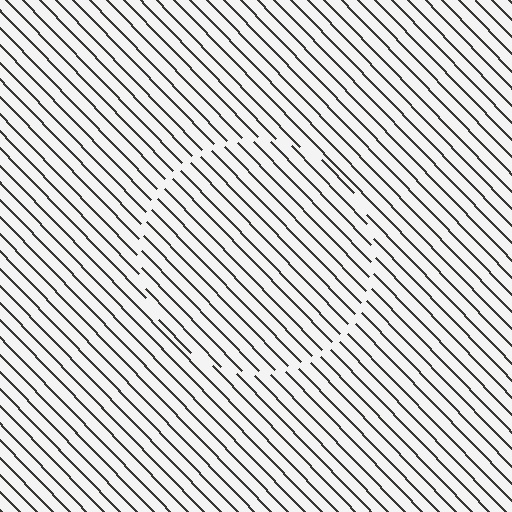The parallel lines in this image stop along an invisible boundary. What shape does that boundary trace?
An illusory circle. The interior of the shape contains the same grating, shifted by half a period — the contour is defined by the phase discontinuity where line-ends from the inner and outer gratings abut.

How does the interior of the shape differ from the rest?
The interior of the shape contains the same grating, shifted by half a period — the contour is defined by the phase discontinuity where line-ends from the inner and outer gratings abut.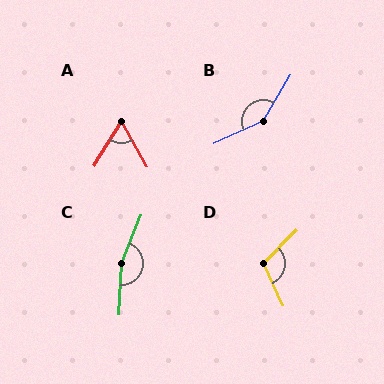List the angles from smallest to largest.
A (62°), D (110°), B (145°), C (161°).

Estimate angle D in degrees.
Approximately 110 degrees.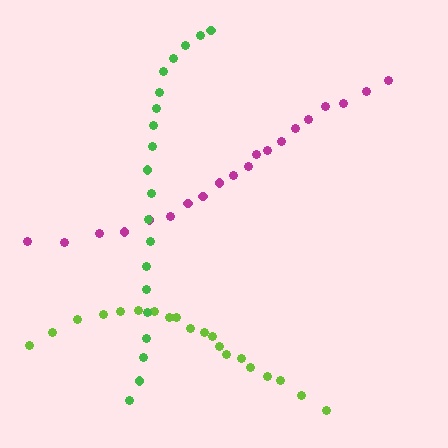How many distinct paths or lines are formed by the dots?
There are 3 distinct paths.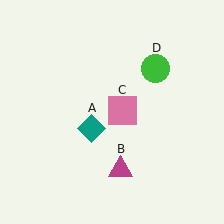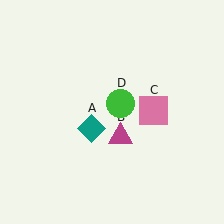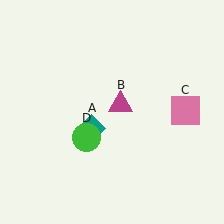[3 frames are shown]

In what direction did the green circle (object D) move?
The green circle (object D) moved down and to the left.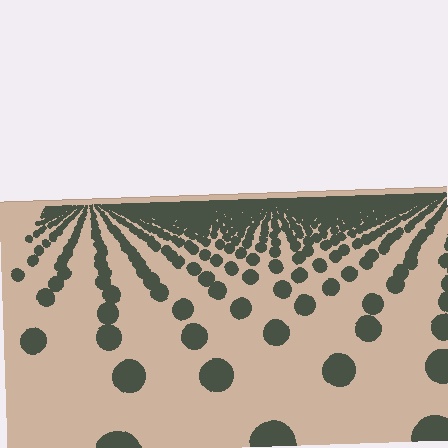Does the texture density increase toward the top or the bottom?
Density increases toward the top.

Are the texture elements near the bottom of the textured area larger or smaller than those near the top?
Larger. Near the bottom, elements are closer to the viewer and appear at a bigger on-screen size.